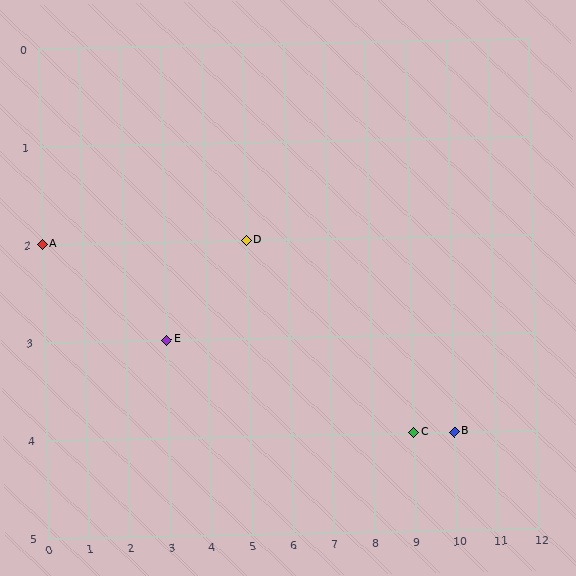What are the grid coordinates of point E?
Point E is at grid coordinates (3, 3).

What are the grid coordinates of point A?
Point A is at grid coordinates (0, 2).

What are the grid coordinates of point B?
Point B is at grid coordinates (10, 4).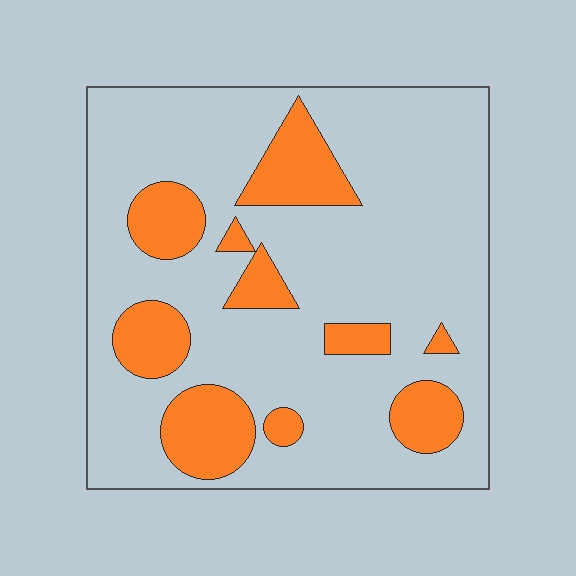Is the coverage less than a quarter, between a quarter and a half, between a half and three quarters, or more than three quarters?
Less than a quarter.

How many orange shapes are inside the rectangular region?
10.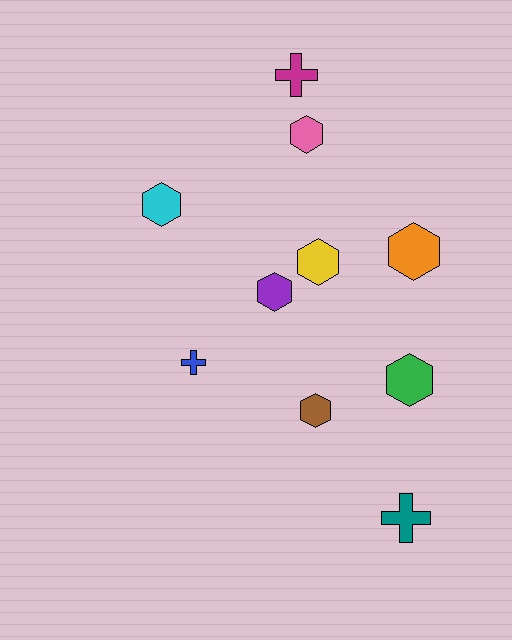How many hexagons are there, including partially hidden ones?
There are 7 hexagons.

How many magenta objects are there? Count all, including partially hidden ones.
There is 1 magenta object.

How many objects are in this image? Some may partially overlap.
There are 10 objects.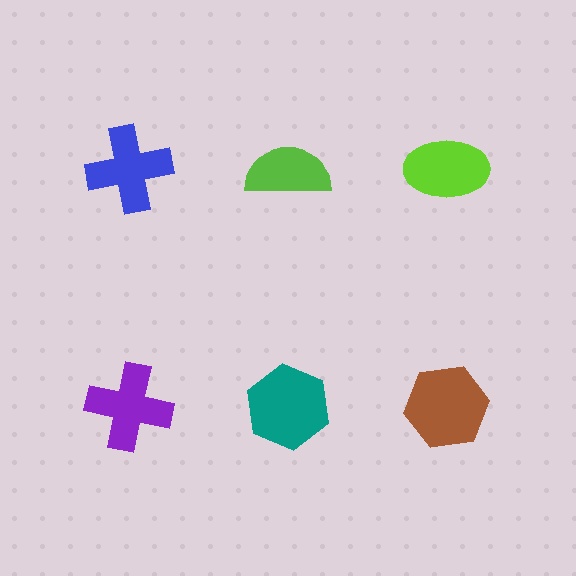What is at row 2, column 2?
A teal hexagon.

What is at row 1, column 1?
A blue cross.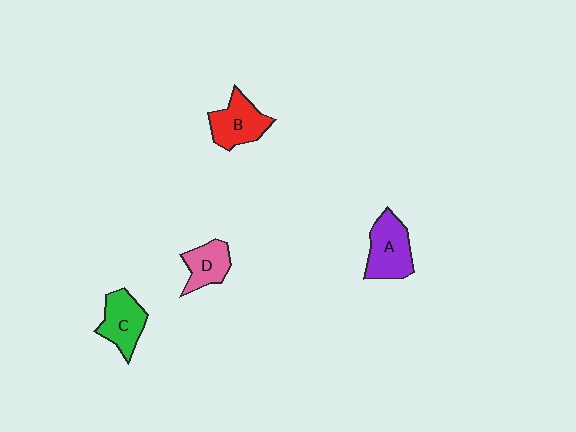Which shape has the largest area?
Shape A (purple).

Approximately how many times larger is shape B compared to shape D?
Approximately 1.3 times.